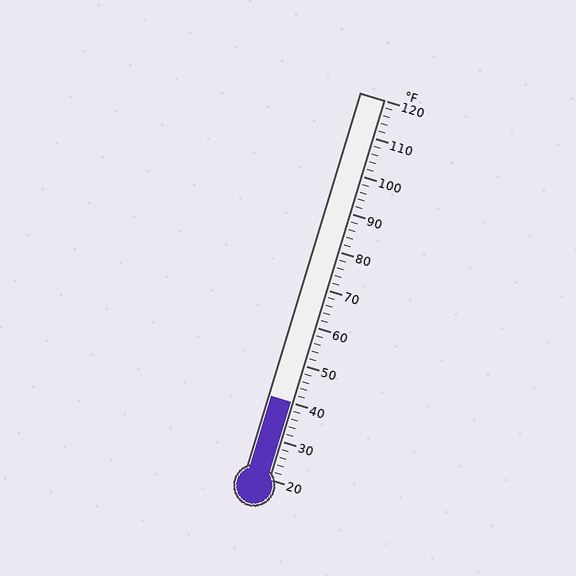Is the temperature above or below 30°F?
The temperature is above 30°F.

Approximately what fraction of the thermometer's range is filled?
The thermometer is filled to approximately 20% of its range.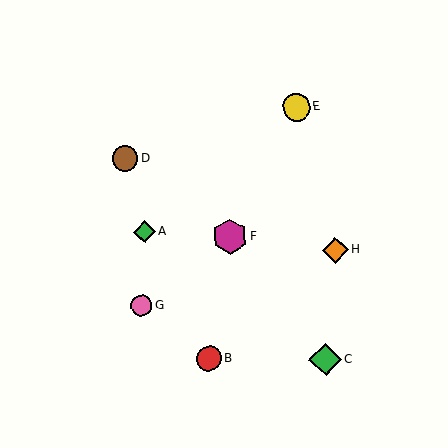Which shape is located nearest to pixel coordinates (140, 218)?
The green diamond (labeled A) at (145, 232) is nearest to that location.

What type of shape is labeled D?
Shape D is a brown circle.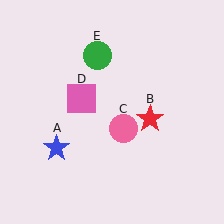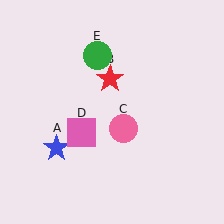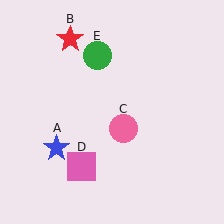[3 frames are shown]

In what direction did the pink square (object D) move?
The pink square (object D) moved down.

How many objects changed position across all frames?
2 objects changed position: red star (object B), pink square (object D).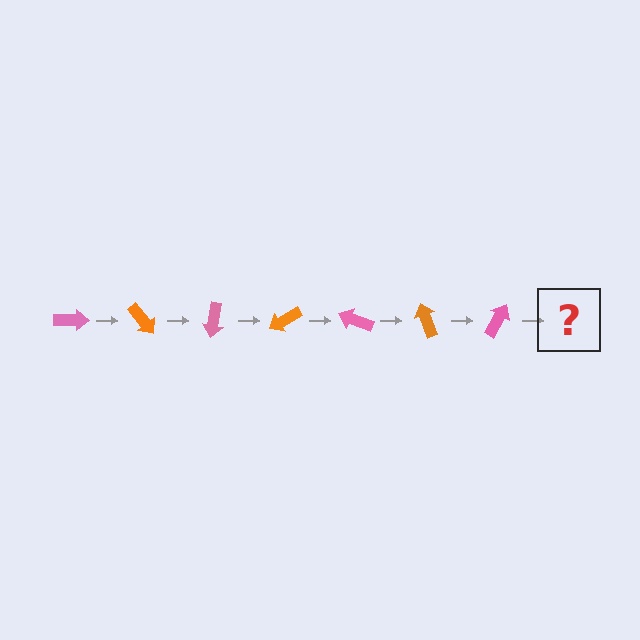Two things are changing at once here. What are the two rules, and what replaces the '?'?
The two rules are that it rotates 50 degrees each step and the color cycles through pink and orange. The '?' should be an orange arrow, rotated 350 degrees from the start.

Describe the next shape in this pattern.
It should be an orange arrow, rotated 350 degrees from the start.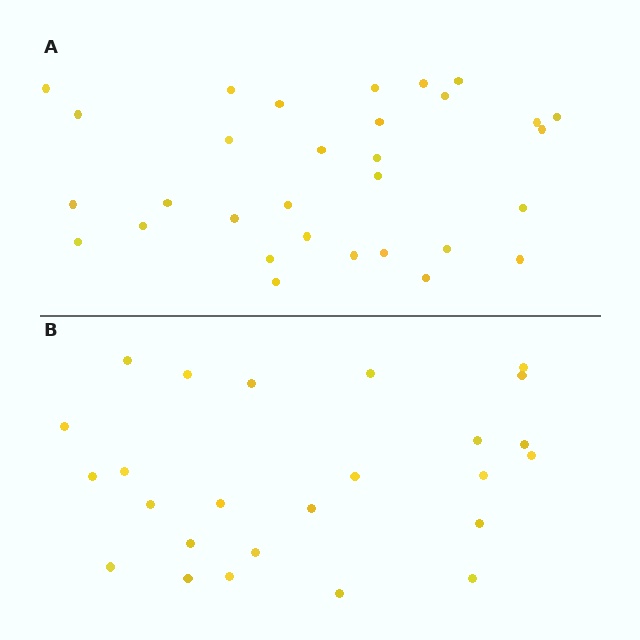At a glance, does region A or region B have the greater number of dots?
Region A (the top region) has more dots.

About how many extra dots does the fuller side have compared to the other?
Region A has about 6 more dots than region B.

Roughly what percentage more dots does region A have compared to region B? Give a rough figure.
About 25% more.